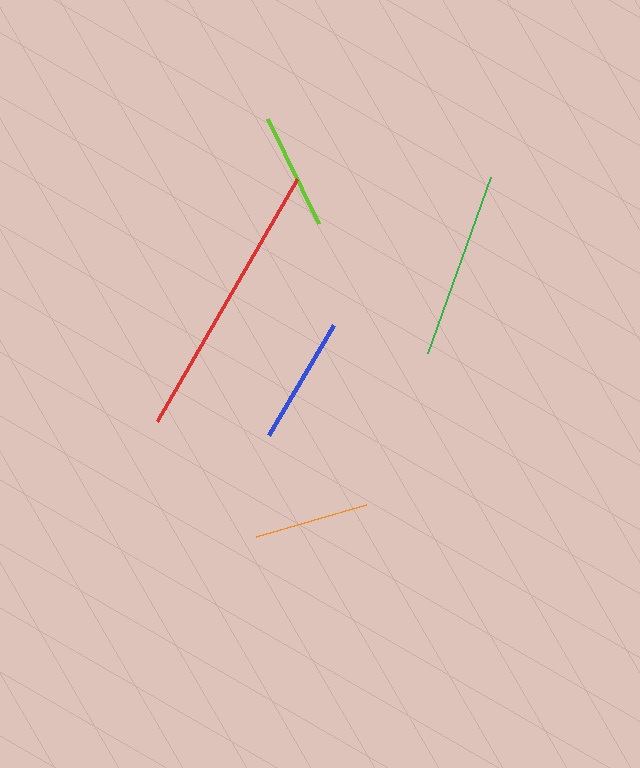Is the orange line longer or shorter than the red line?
The red line is longer than the orange line.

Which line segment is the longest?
The red line is the longest at approximately 279 pixels.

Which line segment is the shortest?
The orange line is the shortest at approximately 115 pixels.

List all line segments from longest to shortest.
From longest to shortest: red, green, blue, lime, orange.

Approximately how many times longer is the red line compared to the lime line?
The red line is approximately 2.4 times the length of the lime line.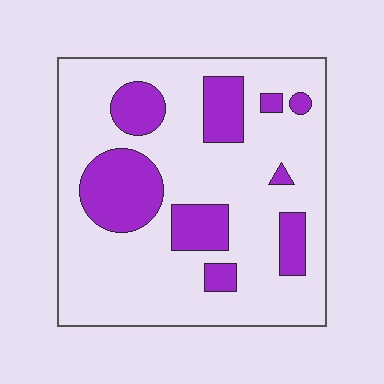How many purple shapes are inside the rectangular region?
9.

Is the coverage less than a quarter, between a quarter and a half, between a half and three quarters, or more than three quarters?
Less than a quarter.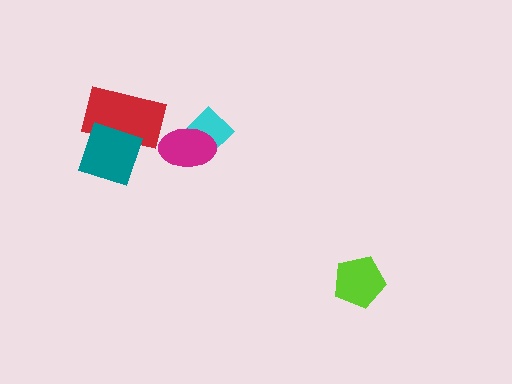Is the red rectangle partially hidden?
Yes, it is partially covered by another shape.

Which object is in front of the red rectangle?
The teal diamond is in front of the red rectangle.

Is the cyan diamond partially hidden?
Yes, it is partially covered by another shape.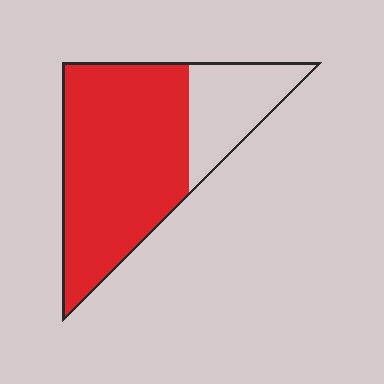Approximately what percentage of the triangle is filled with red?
Approximately 75%.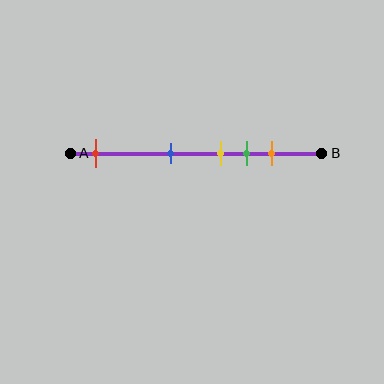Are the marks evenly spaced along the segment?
No, the marks are not evenly spaced.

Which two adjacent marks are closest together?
The yellow and green marks are the closest adjacent pair.